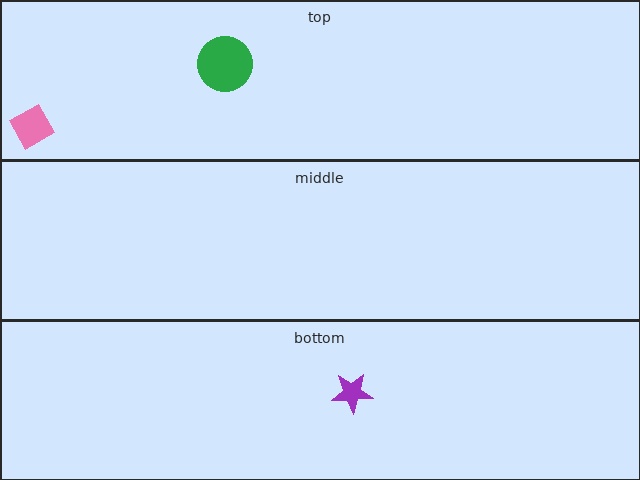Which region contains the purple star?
The bottom region.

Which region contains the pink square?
The top region.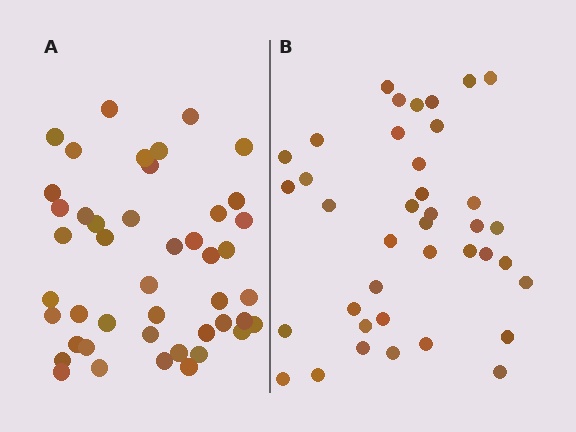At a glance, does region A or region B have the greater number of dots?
Region A (the left region) has more dots.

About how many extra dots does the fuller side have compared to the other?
Region A has about 6 more dots than region B.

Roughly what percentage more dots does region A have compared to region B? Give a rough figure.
About 15% more.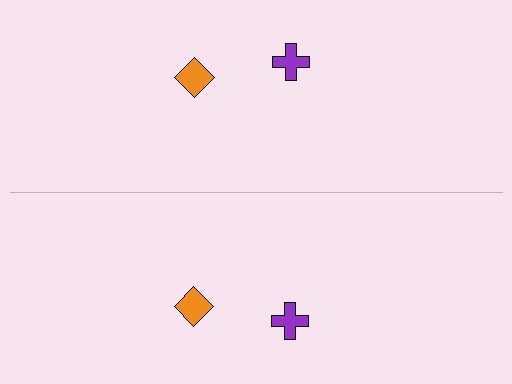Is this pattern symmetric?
Yes, this pattern has bilateral (reflection) symmetry.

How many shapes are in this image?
There are 4 shapes in this image.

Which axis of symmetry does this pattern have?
The pattern has a horizontal axis of symmetry running through the center of the image.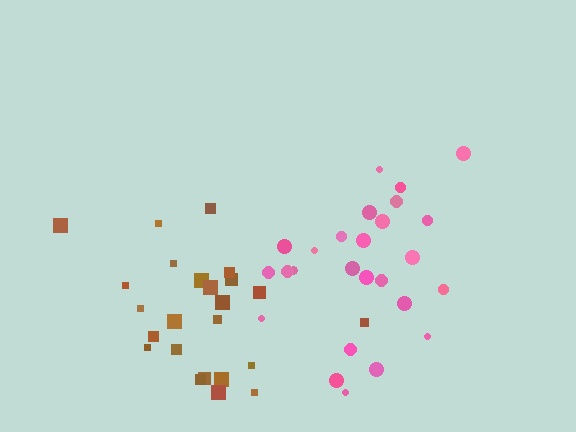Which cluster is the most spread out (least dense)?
Pink.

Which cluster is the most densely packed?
Brown.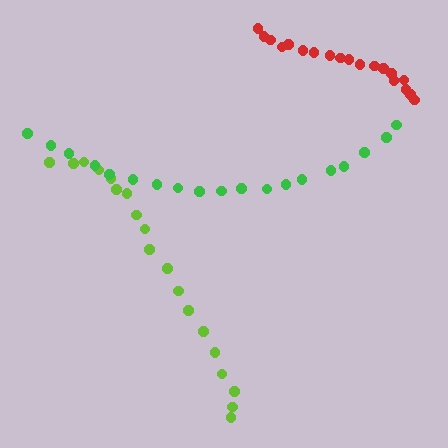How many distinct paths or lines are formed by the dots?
There are 3 distinct paths.